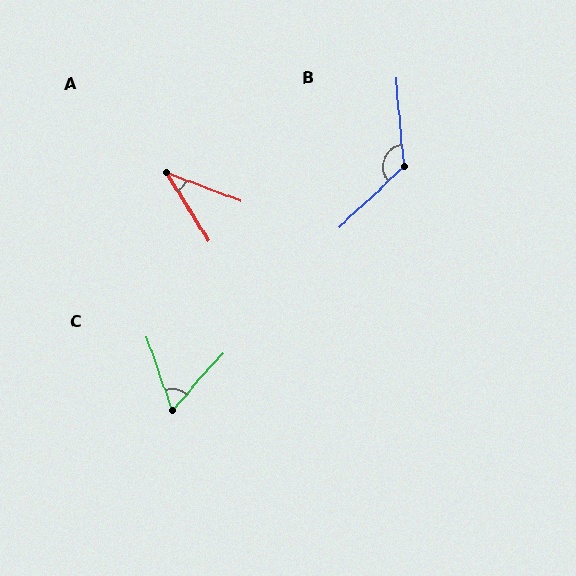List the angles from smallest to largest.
A (37°), C (60°), B (128°).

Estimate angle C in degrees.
Approximately 60 degrees.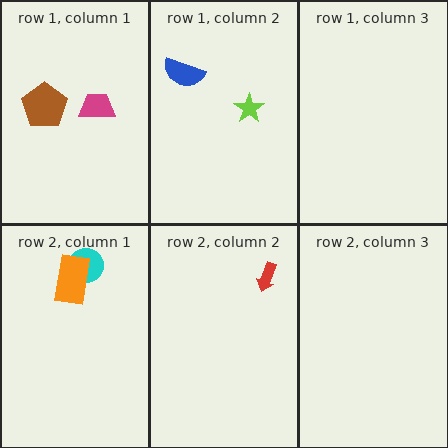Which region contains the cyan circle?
The row 2, column 1 region.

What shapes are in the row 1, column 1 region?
The brown pentagon, the magenta trapezoid.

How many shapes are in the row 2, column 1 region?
2.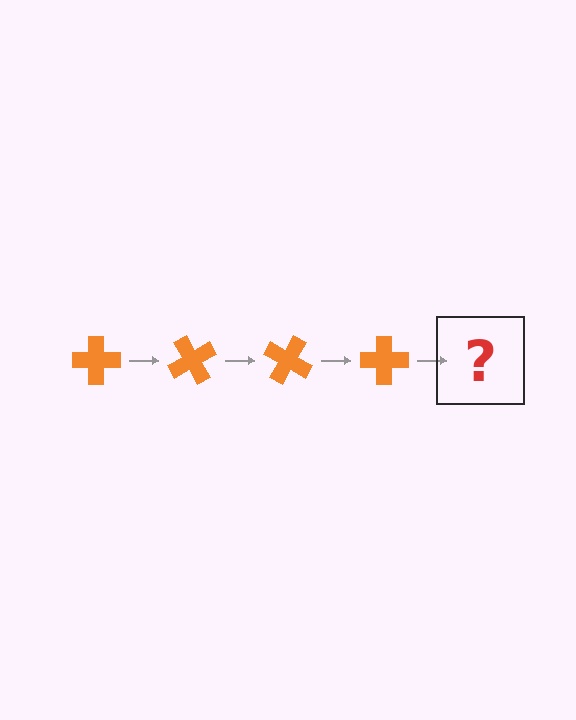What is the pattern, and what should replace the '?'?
The pattern is that the cross rotates 60 degrees each step. The '?' should be an orange cross rotated 240 degrees.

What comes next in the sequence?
The next element should be an orange cross rotated 240 degrees.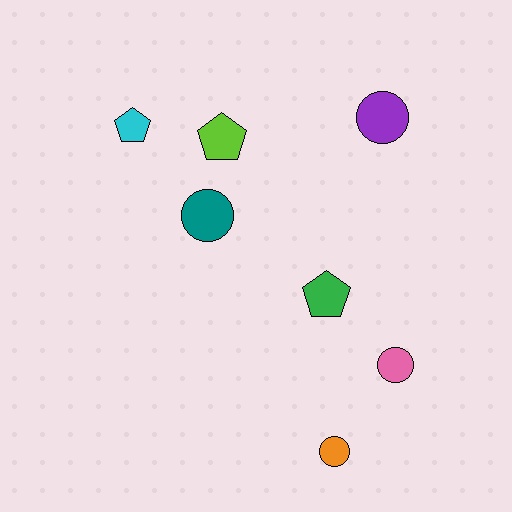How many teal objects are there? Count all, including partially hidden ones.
There is 1 teal object.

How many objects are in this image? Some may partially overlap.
There are 7 objects.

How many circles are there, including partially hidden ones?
There are 4 circles.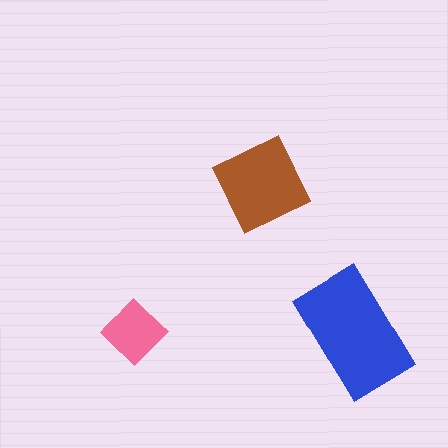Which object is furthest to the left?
The pink diamond is leftmost.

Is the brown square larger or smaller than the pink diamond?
Larger.